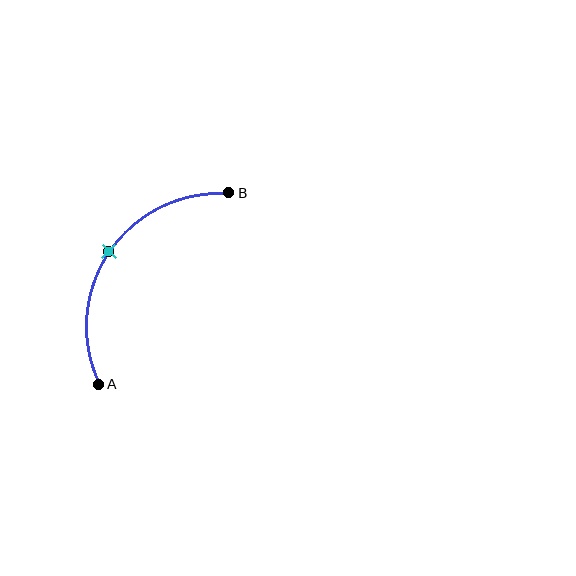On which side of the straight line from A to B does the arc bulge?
The arc bulges above and to the left of the straight line connecting A and B.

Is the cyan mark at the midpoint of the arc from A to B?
Yes. The cyan mark lies on the arc at equal arc-length from both A and B — it is the arc midpoint.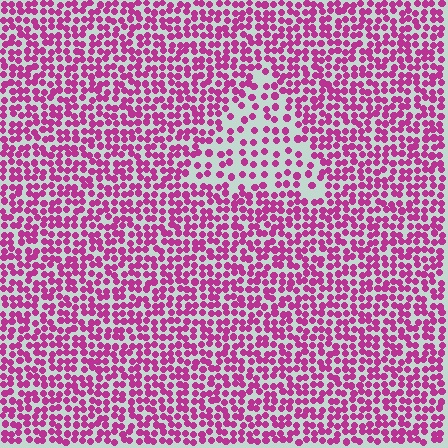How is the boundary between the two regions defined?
The boundary is defined by a change in element density (approximately 2.0x ratio). All elements are the same color, size, and shape.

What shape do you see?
I see a triangle.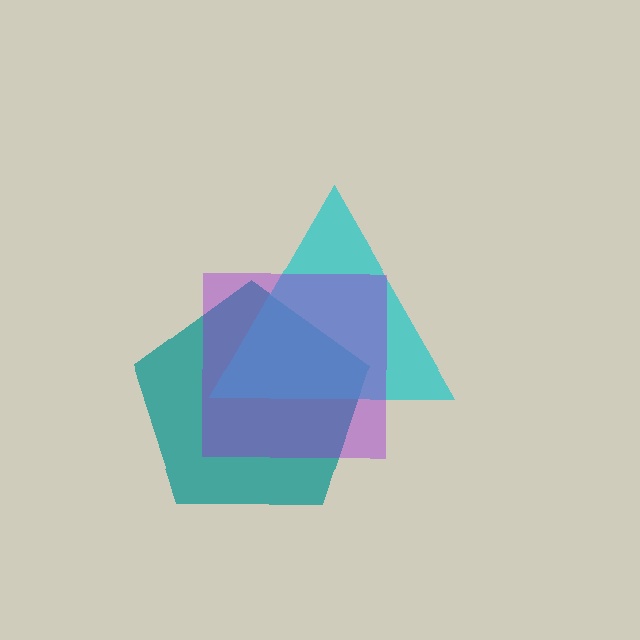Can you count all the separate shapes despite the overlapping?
Yes, there are 3 separate shapes.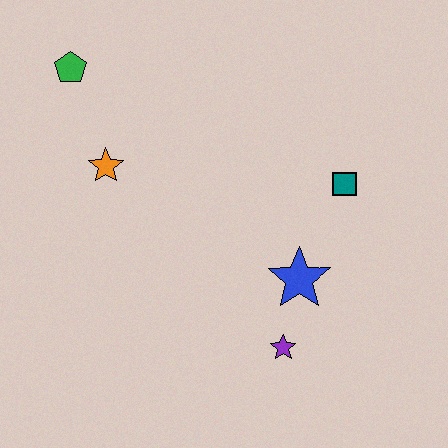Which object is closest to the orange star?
The green pentagon is closest to the orange star.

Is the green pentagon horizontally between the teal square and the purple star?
No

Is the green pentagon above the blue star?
Yes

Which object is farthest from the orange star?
The purple star is farthest from the orange star.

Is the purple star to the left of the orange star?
No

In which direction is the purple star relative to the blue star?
The purple star is below the blue star.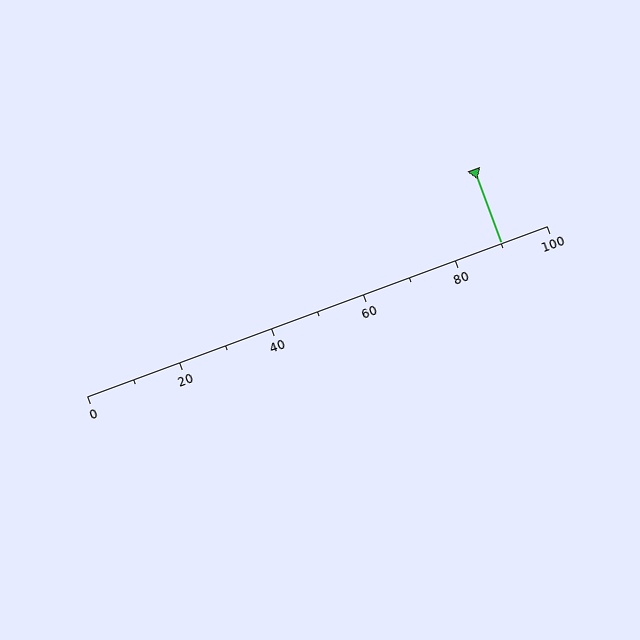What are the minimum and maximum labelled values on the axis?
The axis runs from 0 to 100.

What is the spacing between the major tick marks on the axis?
The major ticks are spaced 20 apart.